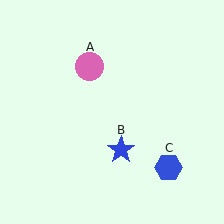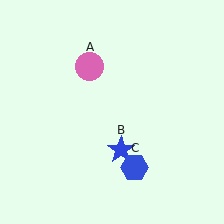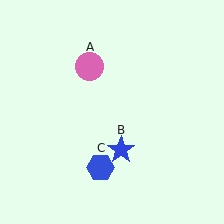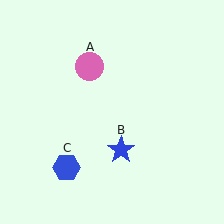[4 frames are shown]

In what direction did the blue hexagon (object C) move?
The blue hexagon (object C) moved left.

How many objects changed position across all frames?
1 object changed position: blue hexagon (object C).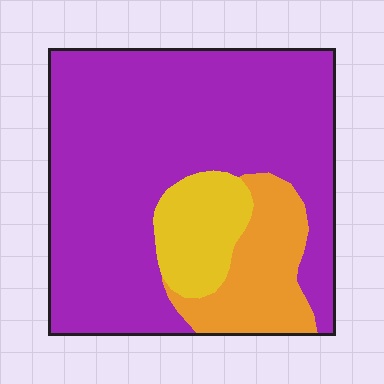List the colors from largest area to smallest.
From largest to smallest: purple, orange, yellow.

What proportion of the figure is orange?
Orange covers around 15% of the figure.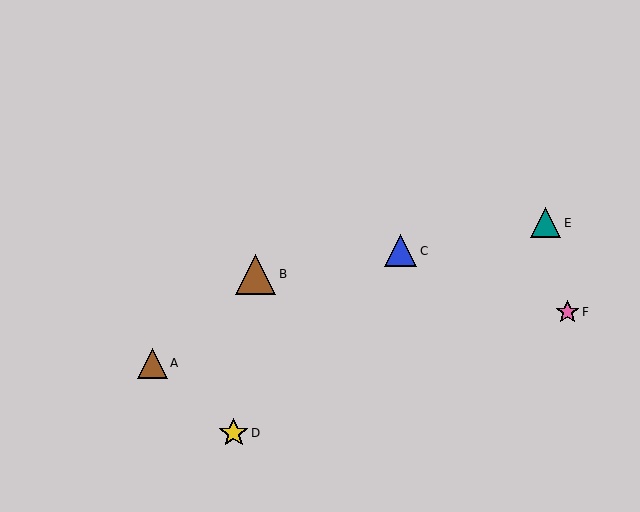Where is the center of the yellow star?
The center of the yellow star is at (234, 433).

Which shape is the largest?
The brown triangle (labeled B) is the largest.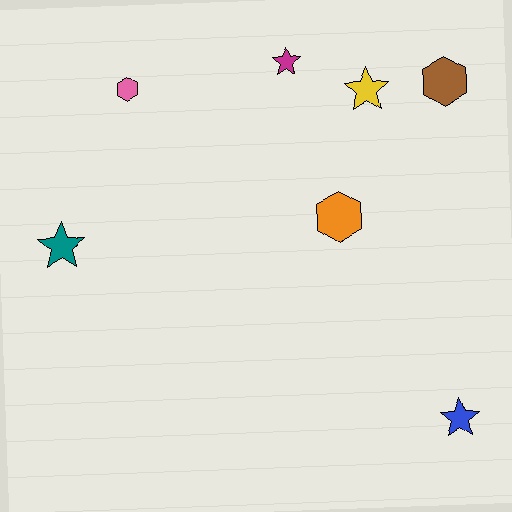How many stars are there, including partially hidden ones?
There are 4 stars.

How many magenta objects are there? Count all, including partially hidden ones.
There is 1 magenta object.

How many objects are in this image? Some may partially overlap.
There are 7 objects.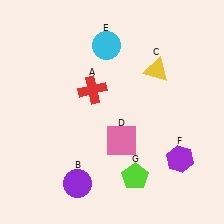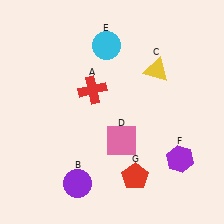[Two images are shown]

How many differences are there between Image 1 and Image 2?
There is 1 difference between the two images.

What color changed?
The pentagon (G) changed from lime in Image 1 to red in Image 2.